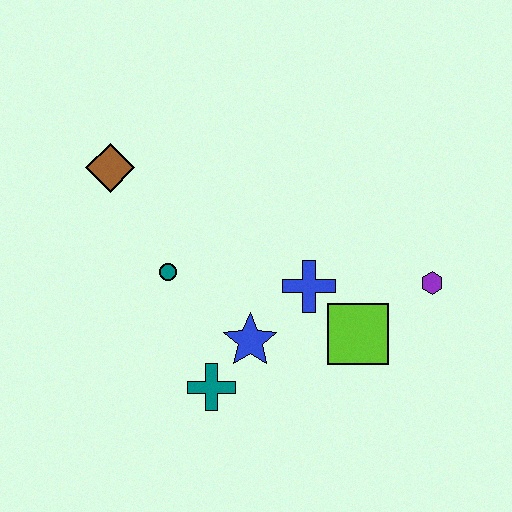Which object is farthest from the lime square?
The brown diamond is farthest from the lime square.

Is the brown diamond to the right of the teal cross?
No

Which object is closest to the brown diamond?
The teal circle is closest to the brown diamond.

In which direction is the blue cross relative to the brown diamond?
The blue cross is to the right of the brown diamond.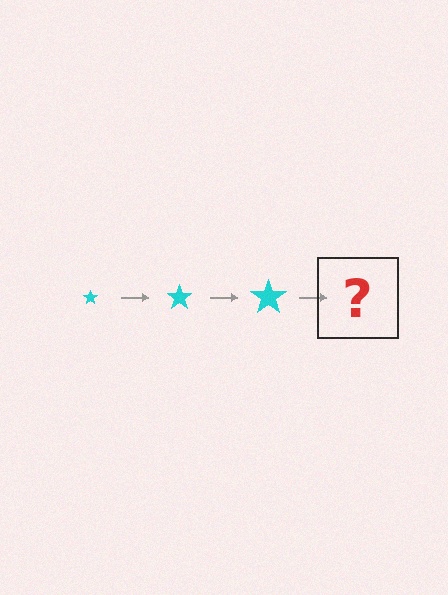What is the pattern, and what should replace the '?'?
The pattern is that the star gets progressively larger each step. The '?' should be a cyan star, larger than the previous one.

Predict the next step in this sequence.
The next step is a cyan star, larger than the previous one.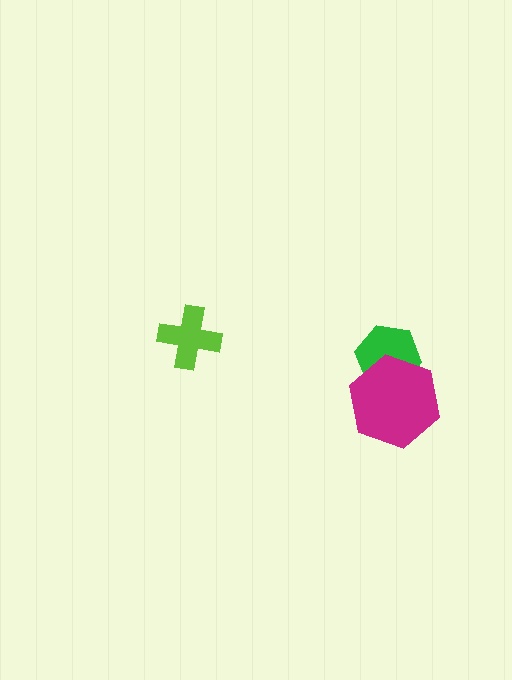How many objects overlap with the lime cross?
0 objects overlap with the lime cross.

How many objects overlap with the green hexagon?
1 object overlaps with the green hexagon.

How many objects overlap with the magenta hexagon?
1 object overlaps with the magenta hexagon.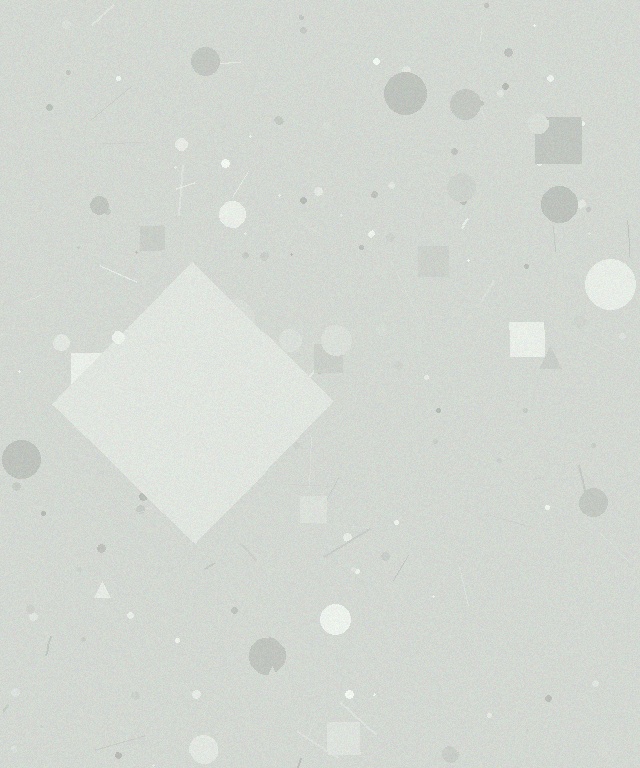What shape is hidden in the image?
A diamond is hidden in the image.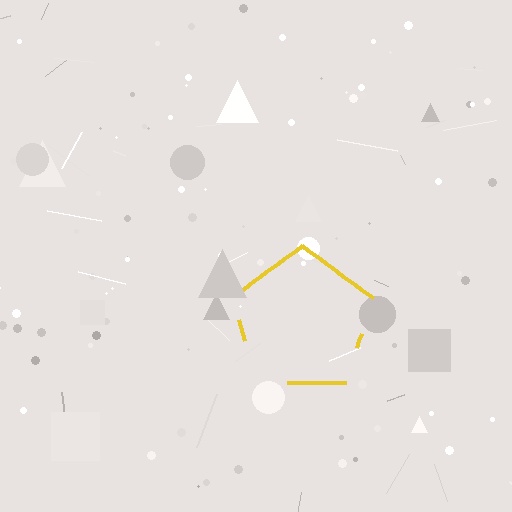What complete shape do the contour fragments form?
The contour fragments form a pentagon.